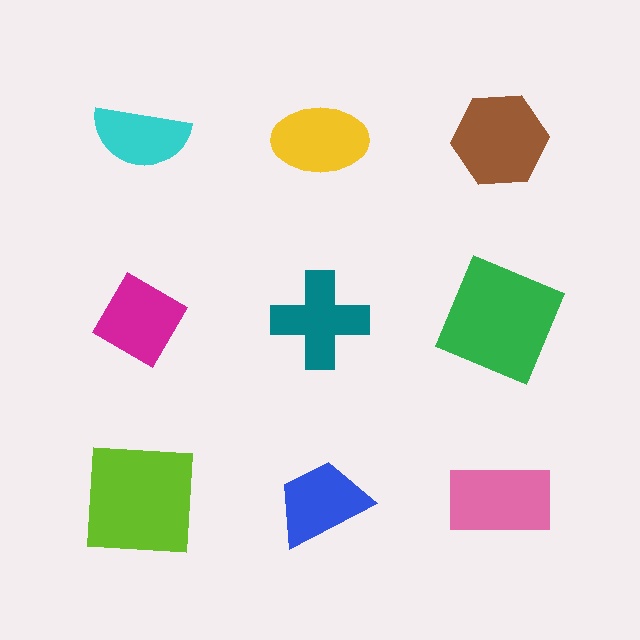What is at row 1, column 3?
A brown hexagon.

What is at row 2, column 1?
A magenta diamond.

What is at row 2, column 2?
A teal cross.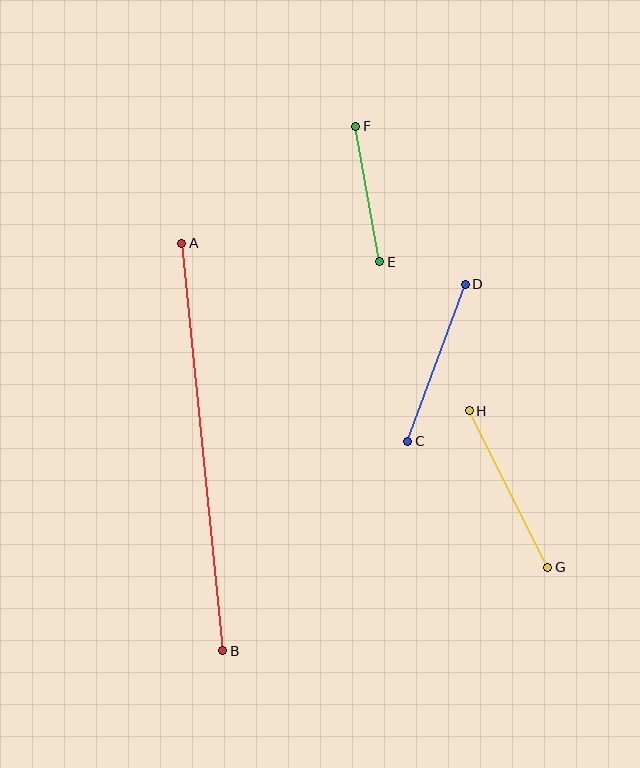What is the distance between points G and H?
The distance is approximately 175 pixels.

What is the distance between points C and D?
The distance is approximately 167 pixels.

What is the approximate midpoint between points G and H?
The midpoint is at approximately (509, 489) pixels.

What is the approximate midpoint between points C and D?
The midpoint is at approximately (437, 363) pixels.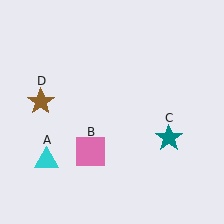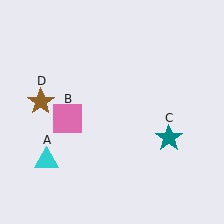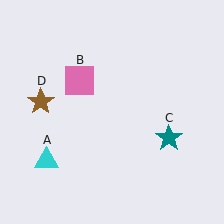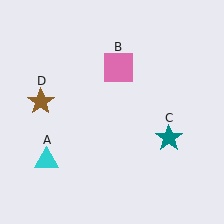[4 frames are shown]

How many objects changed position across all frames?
1 object changed position: pink square (object B).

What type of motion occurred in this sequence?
The pink square (object B) rotated clockwise around the center of the scene.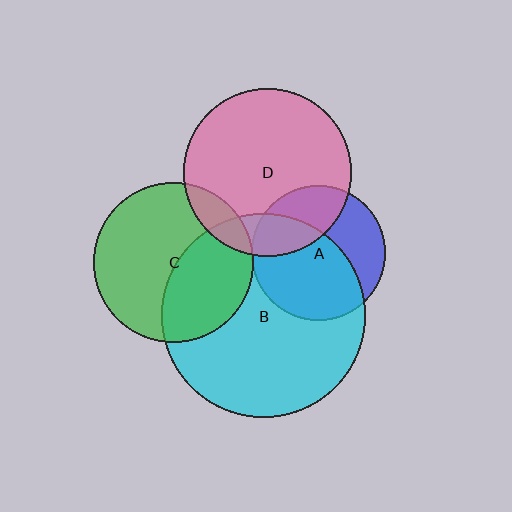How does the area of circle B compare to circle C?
Approximately 1.6 times.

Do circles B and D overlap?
Yes.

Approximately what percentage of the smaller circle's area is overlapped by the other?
Approximately 15%.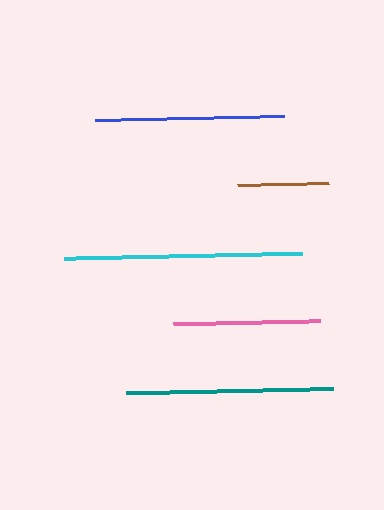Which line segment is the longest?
The cyan line is the longest at approximately 238 pixels.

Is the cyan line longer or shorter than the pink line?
The cyan line is longer than the pink line.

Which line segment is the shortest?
The brown line is the shortest at approximately 92 pixels.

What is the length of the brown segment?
The brown segment is approximately 92 pixels long.